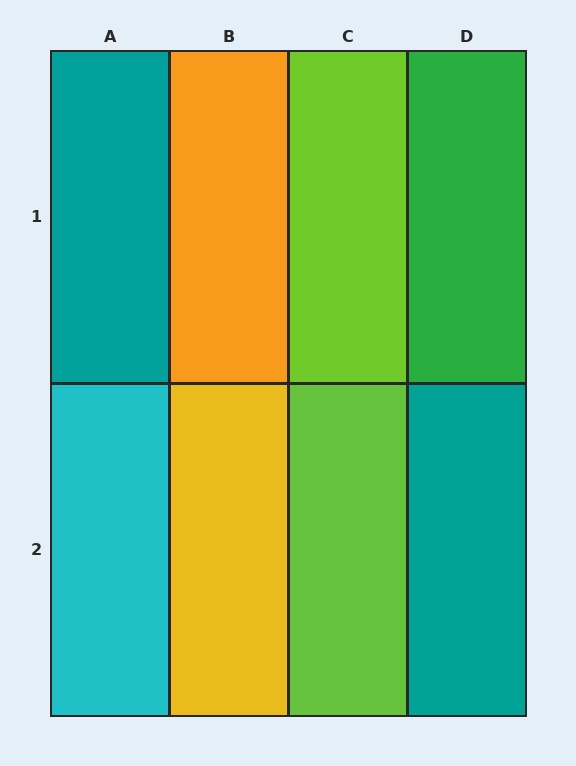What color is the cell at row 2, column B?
Yellow.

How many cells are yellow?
1 cell is yellow.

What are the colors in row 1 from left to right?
Teal, orange, lime, green.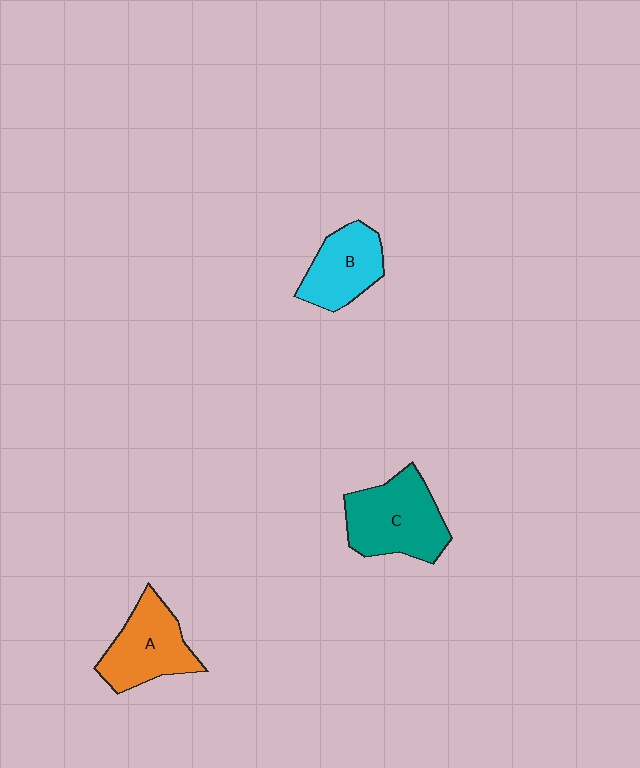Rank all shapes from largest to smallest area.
From largest to smallest: C (teal), A (orange), B (cyan).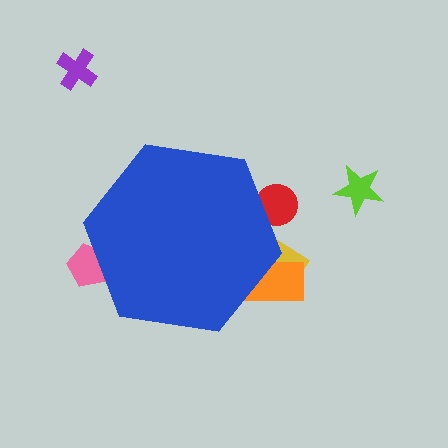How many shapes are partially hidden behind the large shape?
4 shapes are partially hidden.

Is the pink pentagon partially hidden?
Yes, the pink pentagon is partially hidden behind the blue hexagon.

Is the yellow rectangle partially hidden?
Yes, the yellow rectangle is partially hidden behind the blue hexagon.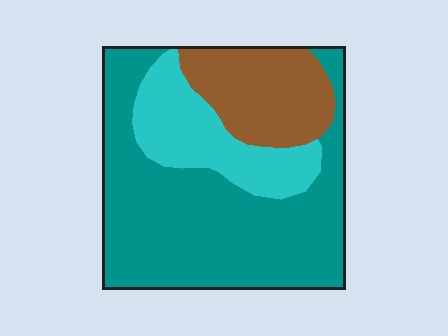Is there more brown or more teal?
Teal.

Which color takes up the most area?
Teal, at roughly 60%.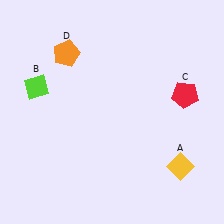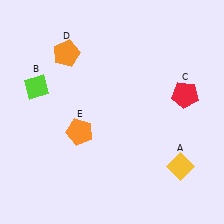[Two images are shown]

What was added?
An orange pentagon (E) was added in Image 2.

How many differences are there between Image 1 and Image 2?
There is 1 difference between the two images.